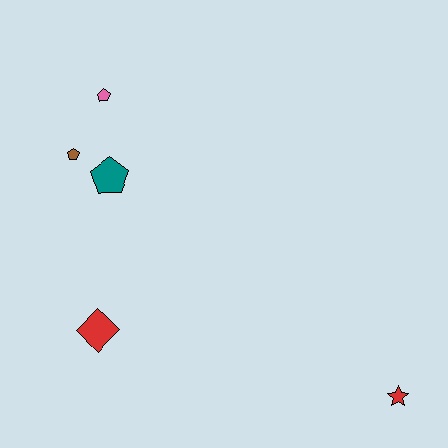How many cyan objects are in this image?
There are no cyan objects.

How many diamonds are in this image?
There is 1 diamond.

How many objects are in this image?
There are 5 objects.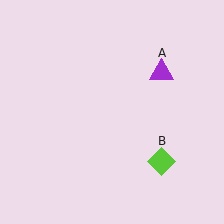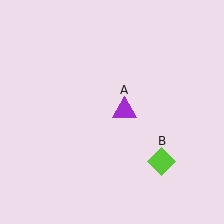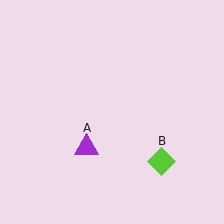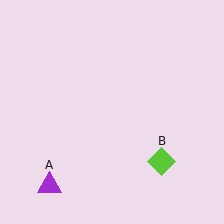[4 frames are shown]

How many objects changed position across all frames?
1 object changed position: purple triangle (object A).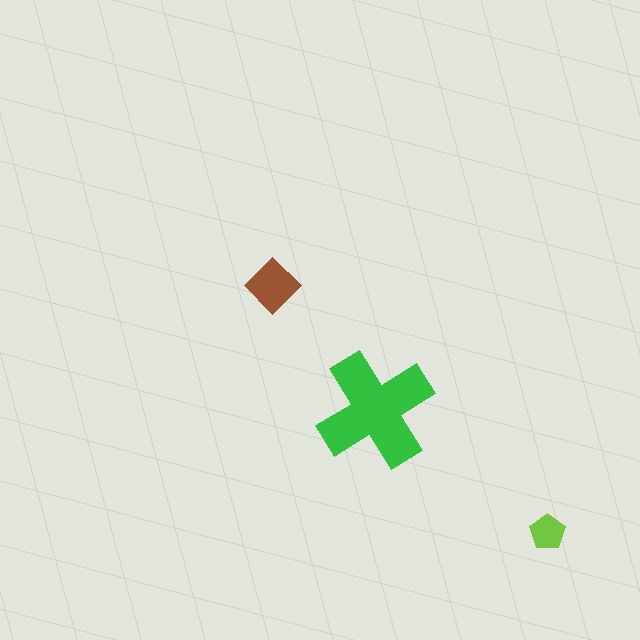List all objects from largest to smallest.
The green cross, the brown diamond, the lime pentagon.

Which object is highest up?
The brown diamond is topmost.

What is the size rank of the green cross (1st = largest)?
1st.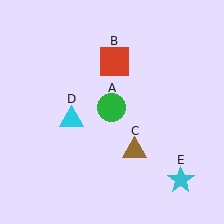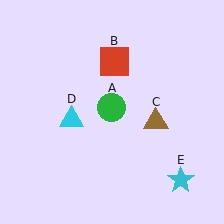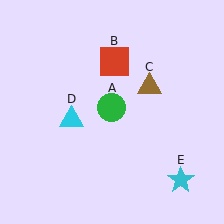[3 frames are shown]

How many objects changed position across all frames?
1 object changed position: brown triangle (object C).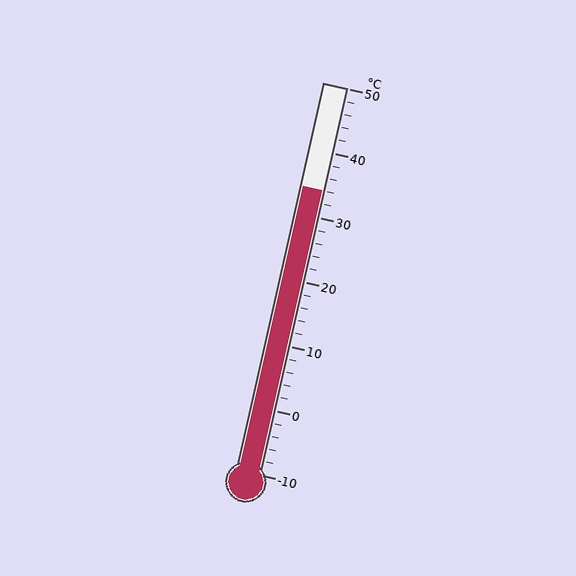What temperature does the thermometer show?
The thermometer shows approximately 34°C.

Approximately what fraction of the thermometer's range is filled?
The thermometer is filled to approximately 75% of its range.